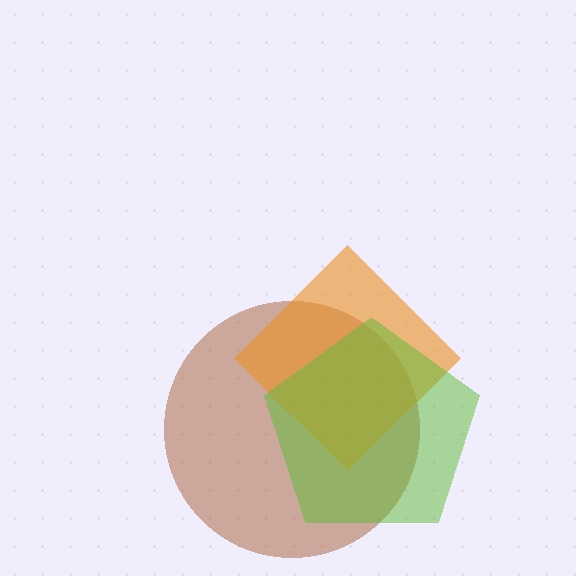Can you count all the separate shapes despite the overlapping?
Yes, there are 3 separate shapes.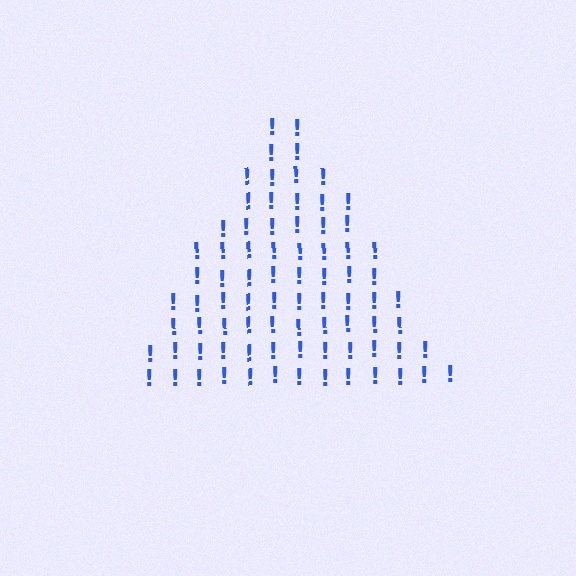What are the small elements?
The small elements are exclamation marks.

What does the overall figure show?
The overall figure shows a triangle.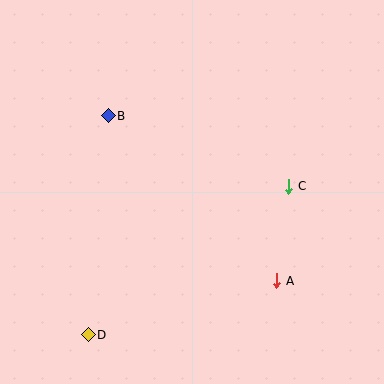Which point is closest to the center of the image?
Point C at (289, 186) is closest to the center.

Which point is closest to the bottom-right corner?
Point A is closest to the bottom-right corner.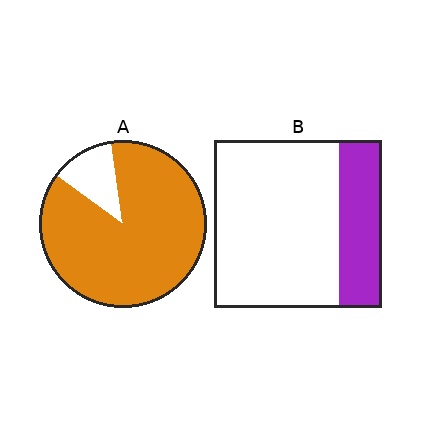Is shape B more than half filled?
No.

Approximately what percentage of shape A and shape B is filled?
A is approximately 90% and B is approximately 25%.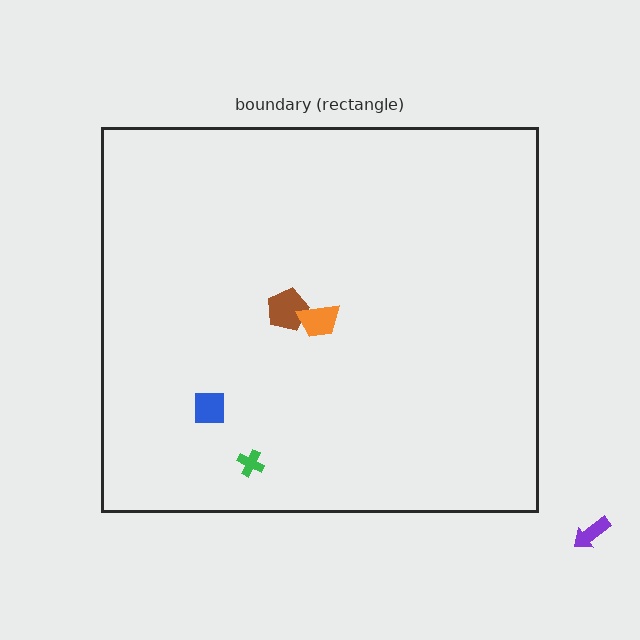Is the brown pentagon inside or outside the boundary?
Inside.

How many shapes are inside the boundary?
4 inside, 1 outside.